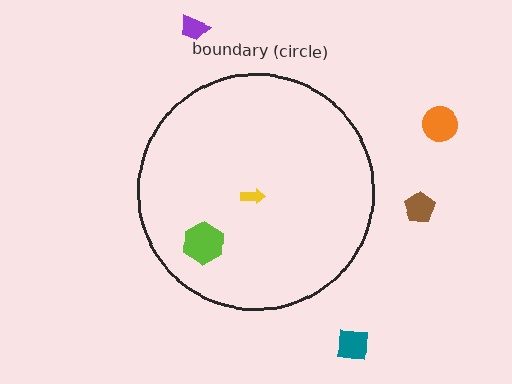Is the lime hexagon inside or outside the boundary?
Inside.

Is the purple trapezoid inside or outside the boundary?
Outside.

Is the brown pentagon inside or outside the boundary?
Outside.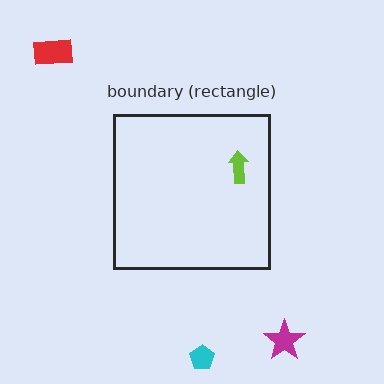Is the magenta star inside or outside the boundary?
Outside.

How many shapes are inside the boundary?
1 inside, 3 outside.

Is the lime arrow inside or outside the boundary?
Inside.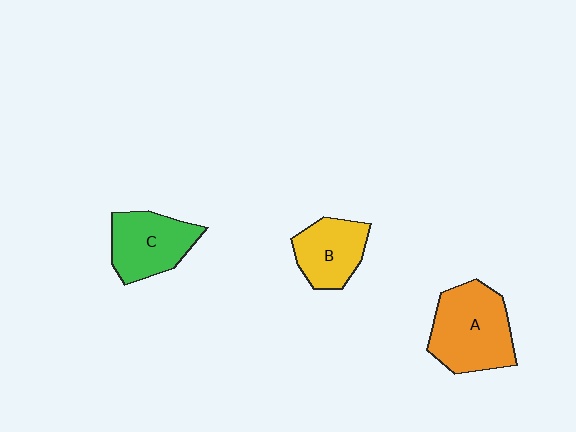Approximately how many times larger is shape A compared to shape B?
Approximately 1.5 times.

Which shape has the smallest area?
Shape B (yellow).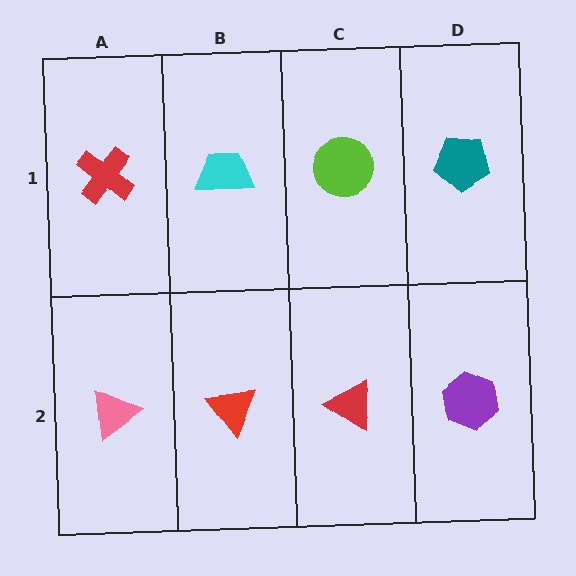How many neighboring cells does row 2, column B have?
3.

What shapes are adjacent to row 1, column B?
A red triangle (row 2, column B), a red cross (row 1, column A), a lime circle (row 1, column C).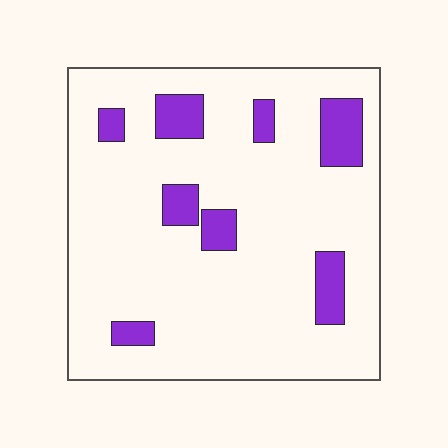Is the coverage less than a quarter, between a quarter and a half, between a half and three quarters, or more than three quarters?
Less than a quarter.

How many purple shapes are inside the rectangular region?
8.